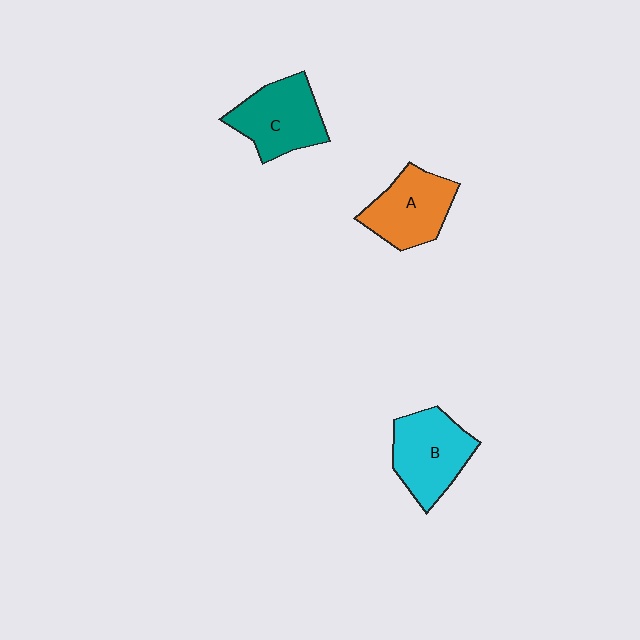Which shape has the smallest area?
Shape A (orange).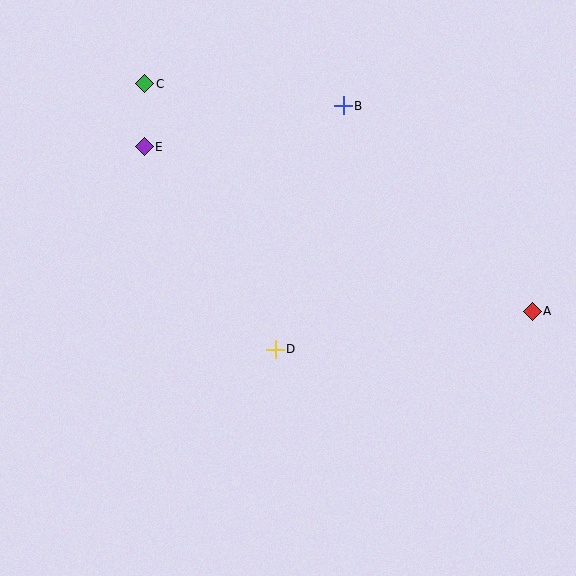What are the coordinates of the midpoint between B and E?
The midpoint between B and E is at (244, 126).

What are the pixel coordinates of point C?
Point C is at (145, 84).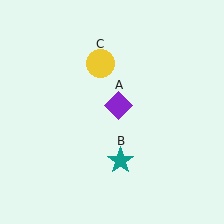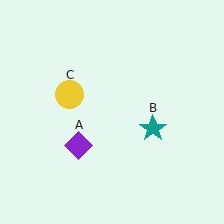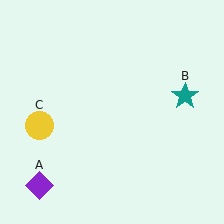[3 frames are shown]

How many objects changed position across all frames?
3 objects changed position: purple diamond (object A), teal star (object B), yellow circle (object C).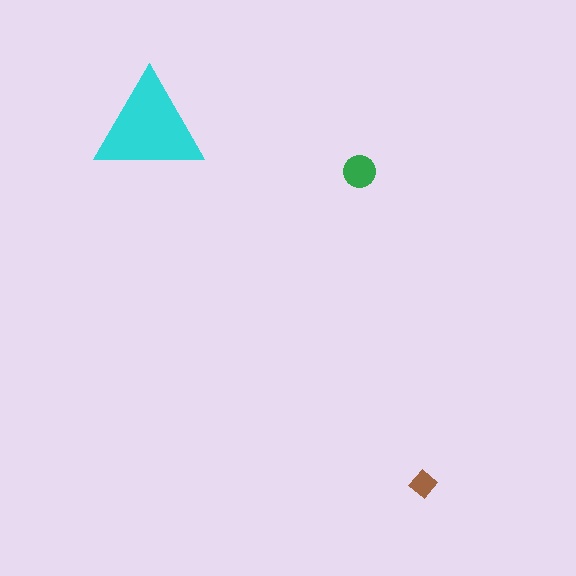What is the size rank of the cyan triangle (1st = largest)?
1st.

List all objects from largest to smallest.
The cyan triangle, the green circle, the brown diamond.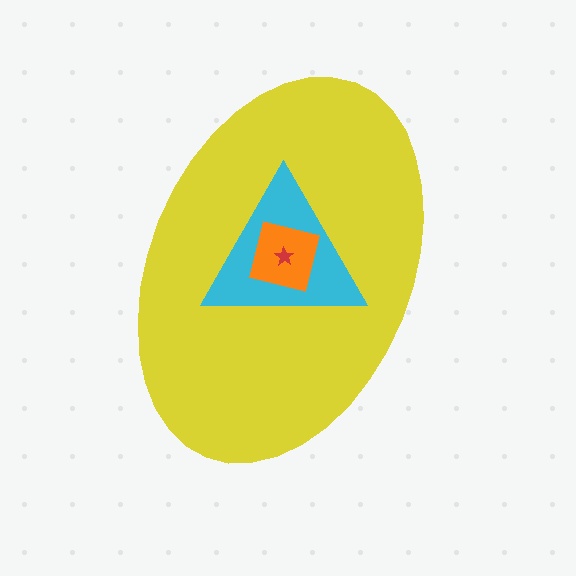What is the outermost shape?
The yellow ellipse.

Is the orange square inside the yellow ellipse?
Yes.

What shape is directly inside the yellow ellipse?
The cyan triangle.